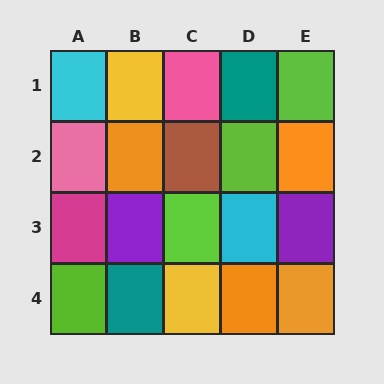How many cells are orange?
4 cells are orange.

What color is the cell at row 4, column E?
Orange.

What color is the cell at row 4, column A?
Lime.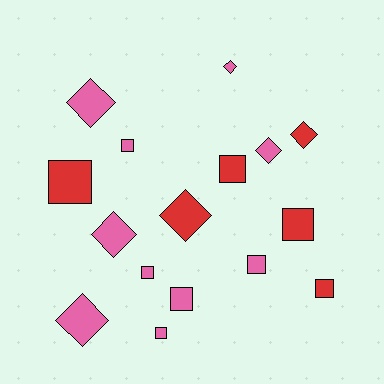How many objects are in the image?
There are 16 objects.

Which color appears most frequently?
Pink, with 10 objects.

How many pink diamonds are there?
There are 5 pink diamonds.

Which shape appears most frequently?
Square, with 9 objects.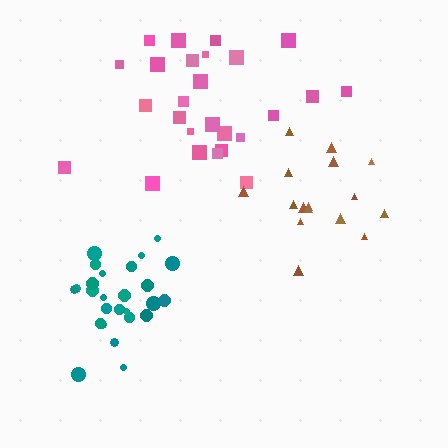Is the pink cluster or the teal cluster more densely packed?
Teal.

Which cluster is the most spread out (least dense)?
Pink.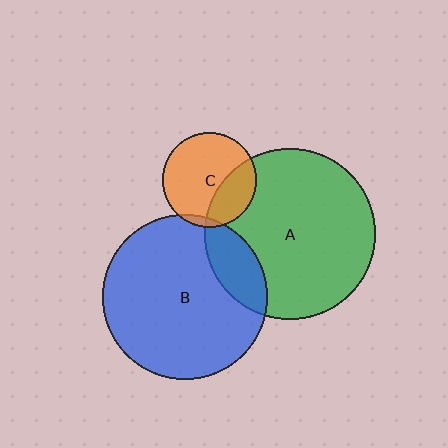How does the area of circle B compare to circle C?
Approximately 3.1 times.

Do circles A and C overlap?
Yes.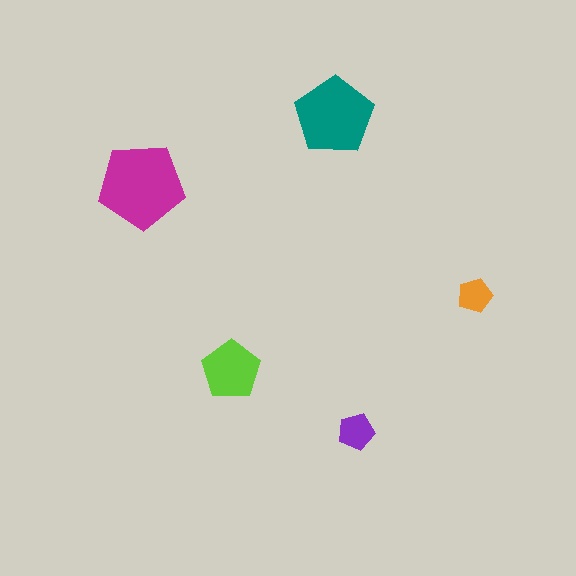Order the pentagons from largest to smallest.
the magenta one, the teal one, the lime one, the purple one, the orange one.